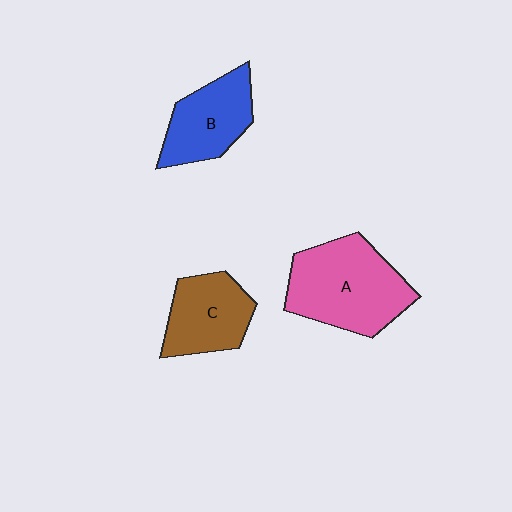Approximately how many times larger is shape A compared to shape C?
Approximately 1.5 times.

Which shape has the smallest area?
Shape C (brown).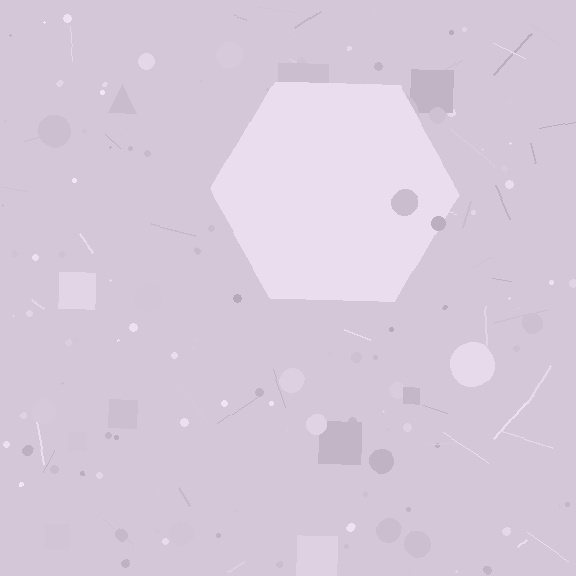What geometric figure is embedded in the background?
A hexagon is embedded in the background.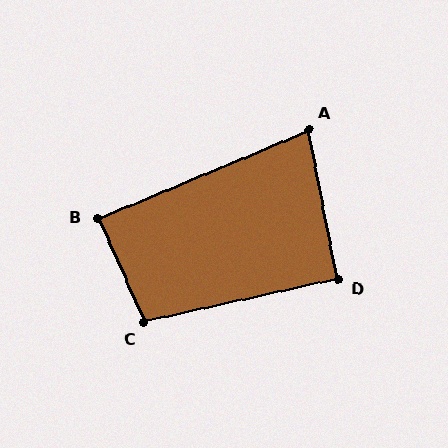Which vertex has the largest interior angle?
C, at approximately 102 degrees.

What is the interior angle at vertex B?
Approximately 89 degrees (approximately right).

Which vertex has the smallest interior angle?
A, at approximately 78 degrees.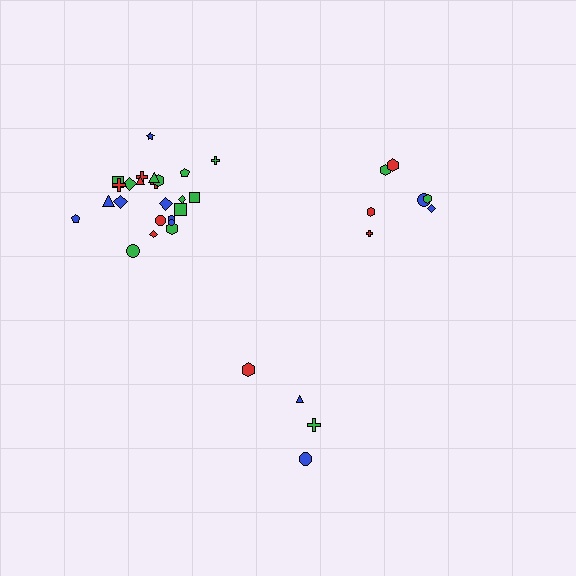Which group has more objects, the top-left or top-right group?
The top-left group.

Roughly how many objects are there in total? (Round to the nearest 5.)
Roughly 35 objects in total.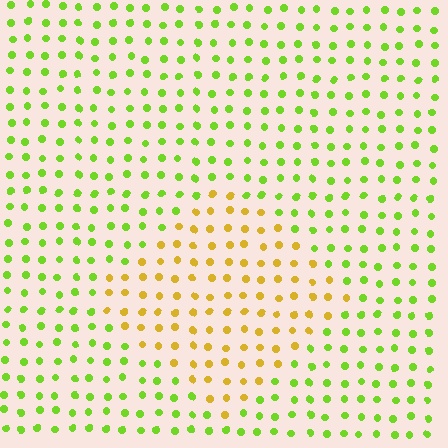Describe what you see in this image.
The image is filled with small lime elements in a uniform arrangement. A diamond-shaped region is visible where the elements are tinted to a slightly different hue, forming a subtle color boundary.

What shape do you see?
I see a diamond.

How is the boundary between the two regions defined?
The boundary is defined purely by a slight shift in hue (about 48 degrees). Spacing, size, and orientation are identical on both sides.